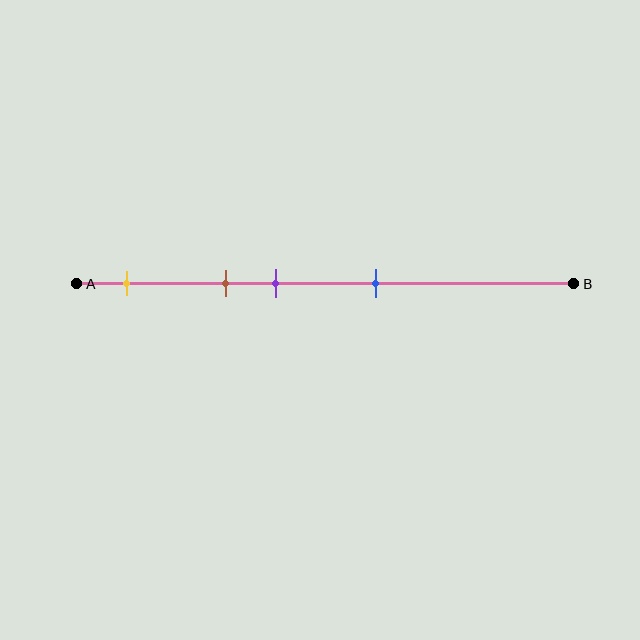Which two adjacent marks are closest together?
The brown and purple marks are the closest adjacent pair.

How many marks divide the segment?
There are 4 marks dividing the segment.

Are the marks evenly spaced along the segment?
No, the marks are not evenly spaced.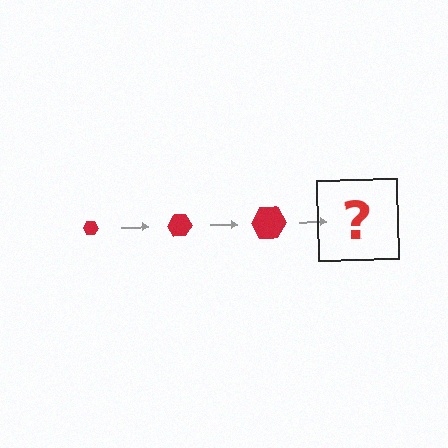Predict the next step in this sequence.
The next step is a red hexagon, larger than the previous one.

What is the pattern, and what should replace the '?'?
The pattern is that the hexagon gets progressively larger each step. The '?' should be a red hexagon, larger than the previous one.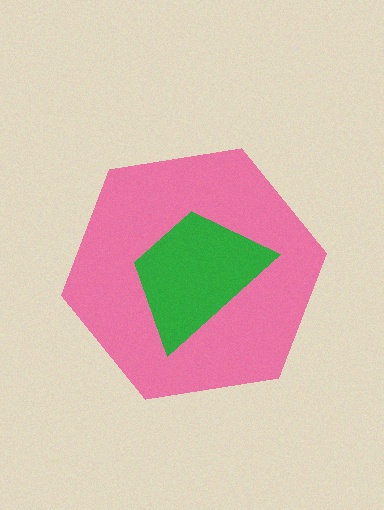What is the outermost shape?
The pink hexagon.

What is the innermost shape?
The green trapezoid.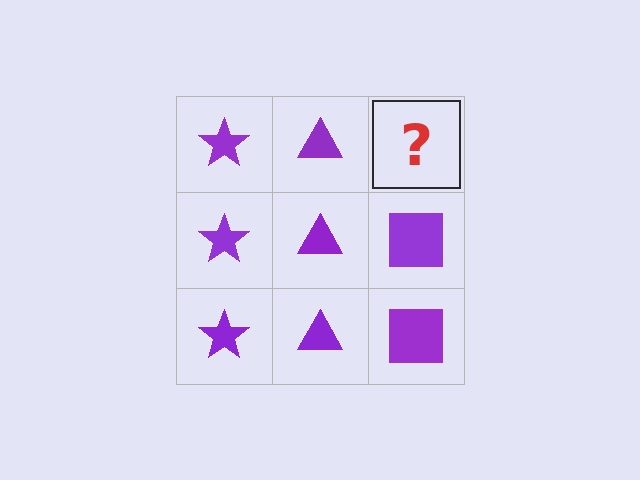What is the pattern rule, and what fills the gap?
The rule is that each column has a consistent shape. The gap should be filled with a purple square.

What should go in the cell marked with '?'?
The missing cell should contain a purple square.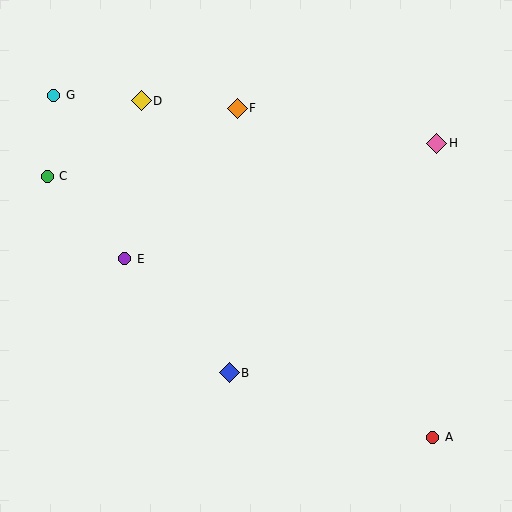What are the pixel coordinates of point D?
Point D is at (141, 101).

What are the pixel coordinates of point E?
Point E is at (125, 259).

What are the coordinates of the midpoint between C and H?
The midpoint between C and H is at (242, 160).